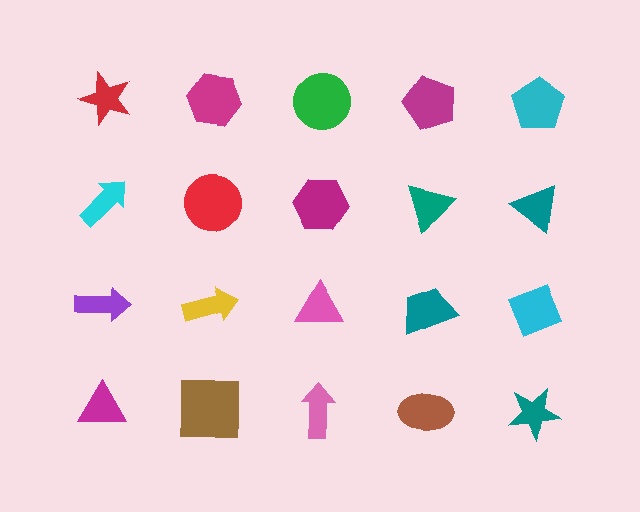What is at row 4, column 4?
A brown ellipse.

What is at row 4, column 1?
A magenta triangle.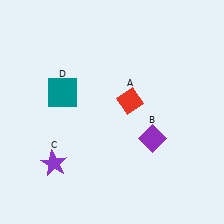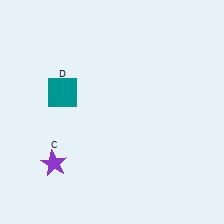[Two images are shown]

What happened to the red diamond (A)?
The red diamond (A) was removed in Image 2. It was in the top-right area of Image 1.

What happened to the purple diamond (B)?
The purple diamond (B) was removed in Image 2. It was in the bottom-right area of Image 1.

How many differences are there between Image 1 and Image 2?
There are 2 differences between the two images.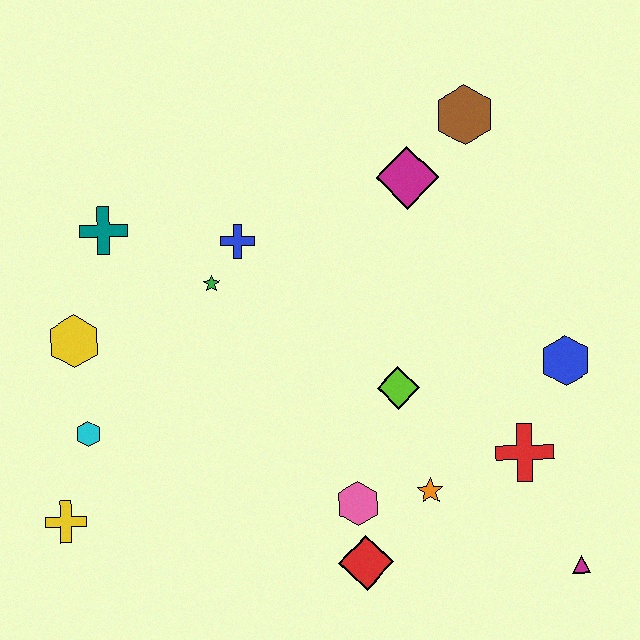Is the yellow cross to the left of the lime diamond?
Yes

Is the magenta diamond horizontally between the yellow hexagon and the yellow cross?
No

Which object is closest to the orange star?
The pink hexagon is closest to the orange star.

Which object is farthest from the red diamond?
The brown hexagon is farthest from the red diamond.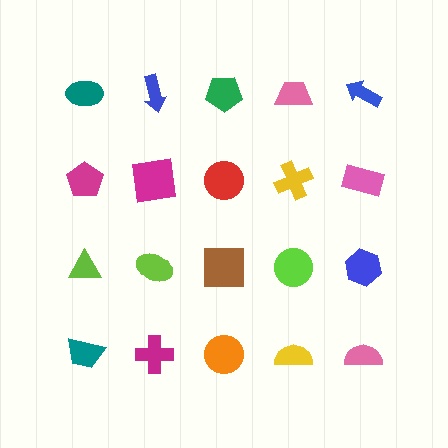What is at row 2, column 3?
A red circle.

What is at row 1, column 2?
A blue arrow.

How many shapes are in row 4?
5 shapes.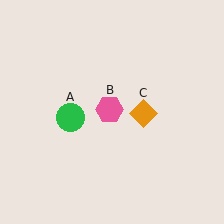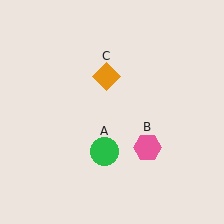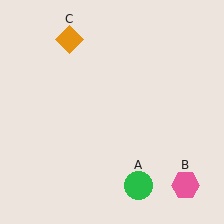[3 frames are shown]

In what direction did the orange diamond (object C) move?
The orange diamond (object C) moved up and to the left.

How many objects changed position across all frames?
3 objects changed position: green circle (object A), pink hexagon (object B), orange diamond (object C).